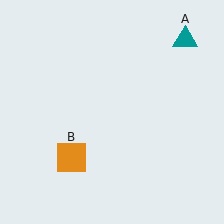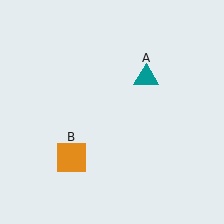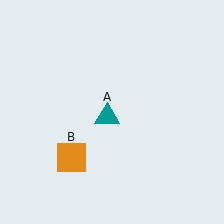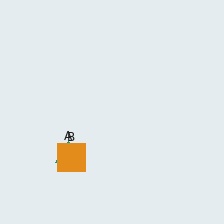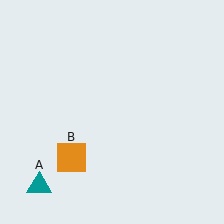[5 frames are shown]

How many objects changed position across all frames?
1 object changed position: teal triangle (object A).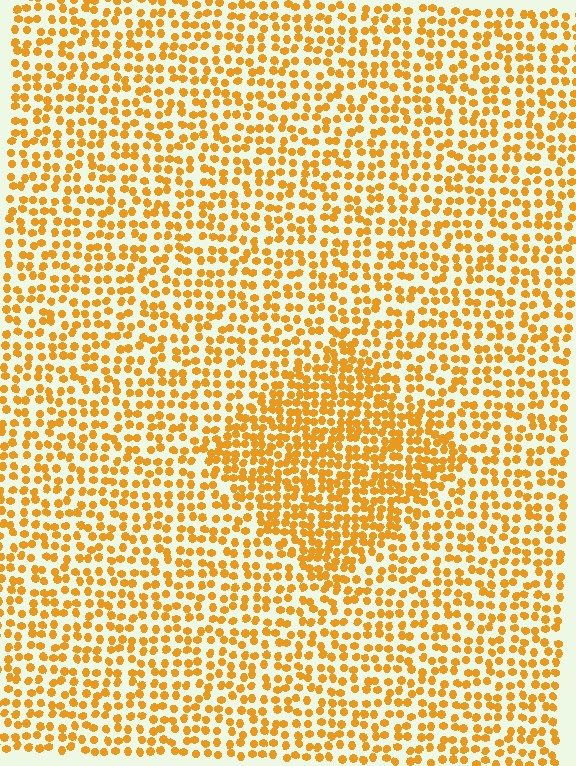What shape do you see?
I see a diamond.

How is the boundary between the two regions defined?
The boundary is defined by a change in element density (approximately 1.7x ratio). All elements are the same color, size, and shape.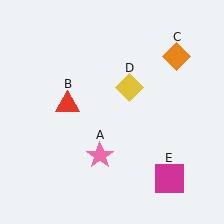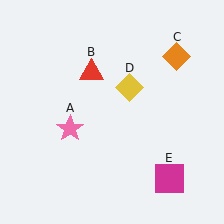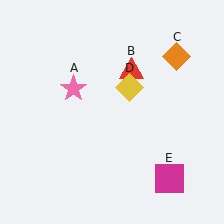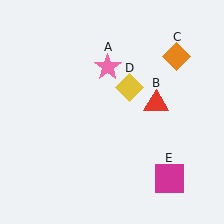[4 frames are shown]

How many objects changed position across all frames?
2 objects changed position: pink star (object A), red triangle (object B).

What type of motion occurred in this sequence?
The pink star (object A), red triangle (object B) rotated clockwise around the center of the scene.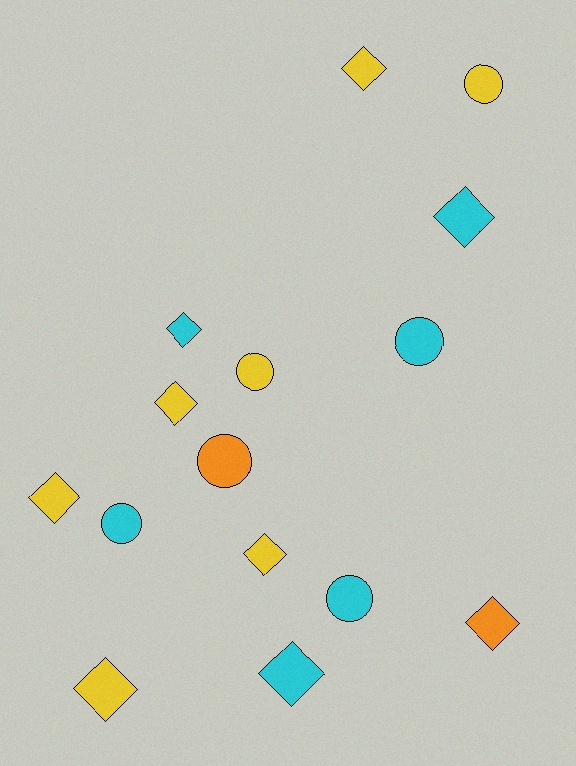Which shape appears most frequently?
Diamond, with 9 objects.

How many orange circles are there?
There is 1 orange circle.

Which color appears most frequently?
Yellow, with 7 objects.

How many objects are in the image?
There are 15 objects.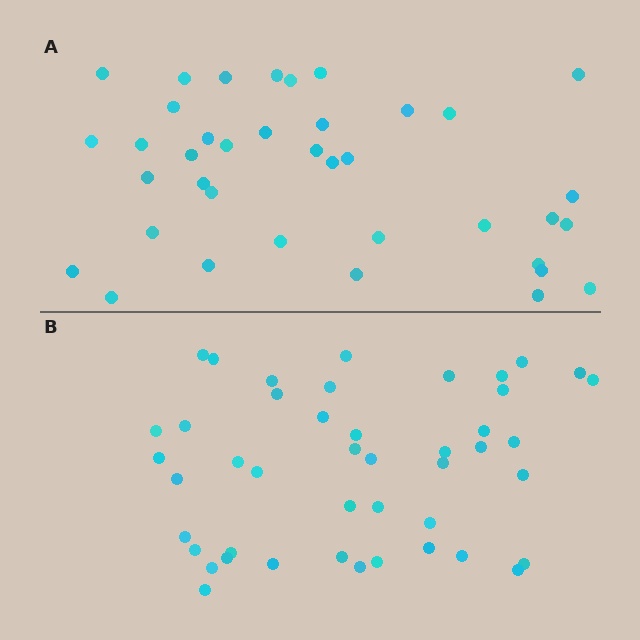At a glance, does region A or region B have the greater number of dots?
Region B (the bottom region) has more dots.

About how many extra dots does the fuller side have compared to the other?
Region B has roughly 8 or so more dots than region A.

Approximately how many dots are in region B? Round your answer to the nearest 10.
About 40 dots. (The exact count is 45, which rounds to 40.)